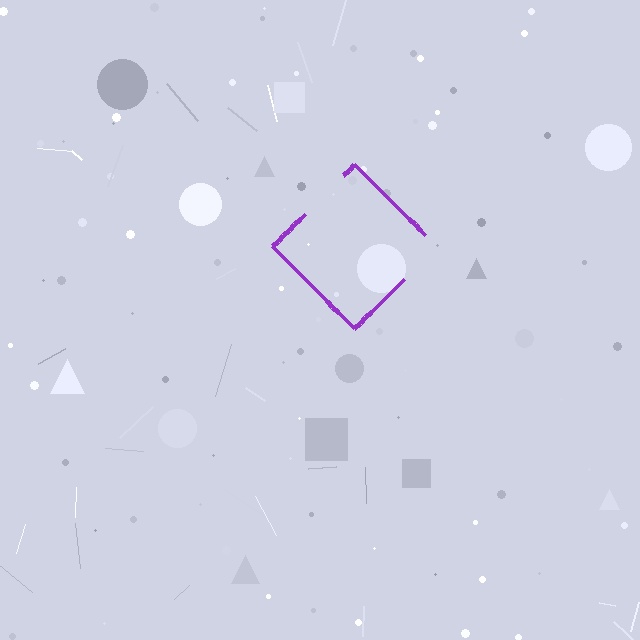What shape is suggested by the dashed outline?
The dashed outline suggests a diamond.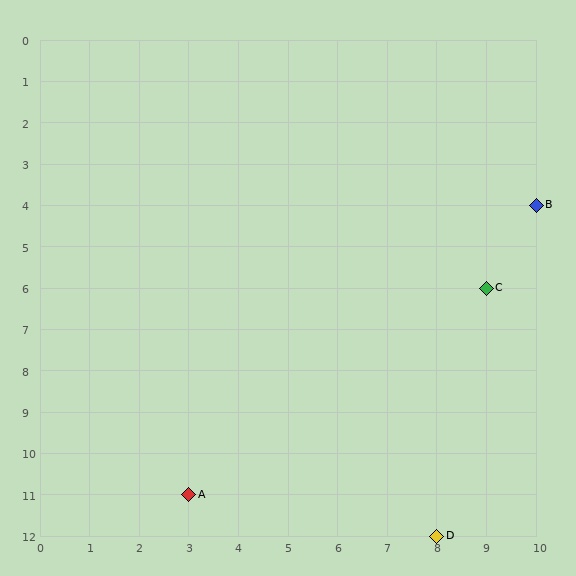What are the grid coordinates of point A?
Point A is at grid coordinates (3, 11).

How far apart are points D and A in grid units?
Points D and A are 5 columns and 1 row apart (about 5.1 grid units diagonally).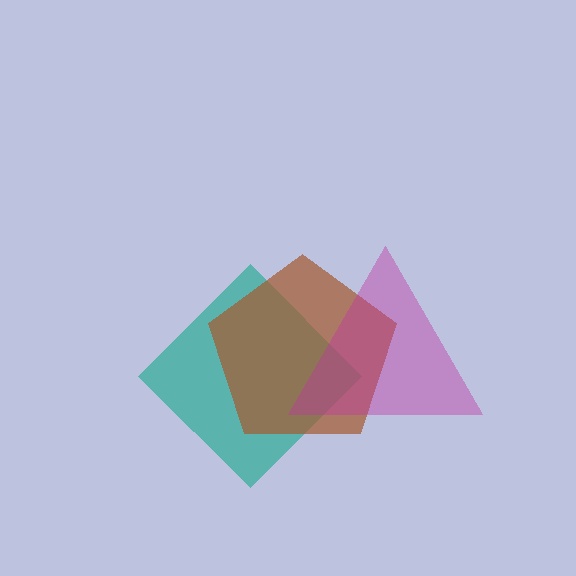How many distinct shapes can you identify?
There are 3 distinct shapes: a teal diamond, a brown pentagon, a magenta triangle.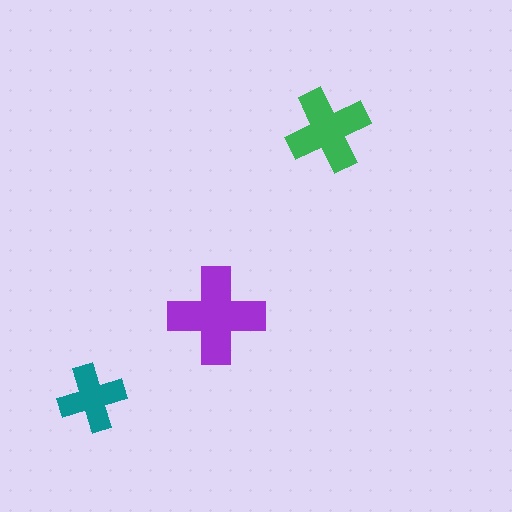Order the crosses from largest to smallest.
the purple one, the green one, the teal one.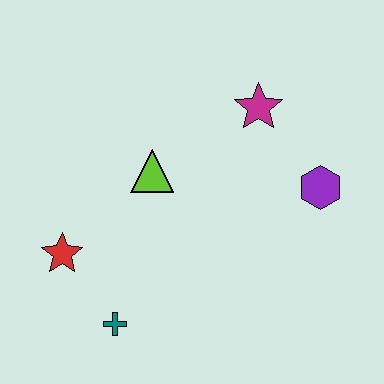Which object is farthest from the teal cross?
The magenta star is farthest from the teal cross.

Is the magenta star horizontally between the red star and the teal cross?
No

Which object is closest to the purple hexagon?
The magenta star is closest to the purple hexagon.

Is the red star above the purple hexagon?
No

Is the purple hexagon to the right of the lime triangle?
Yes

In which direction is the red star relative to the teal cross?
The red star is above the teal cross.